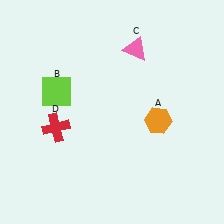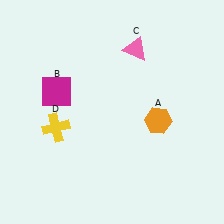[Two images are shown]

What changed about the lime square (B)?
In Image 1, B is lime. In Image 2, it changed to magenta.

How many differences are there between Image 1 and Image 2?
There are 2 differences between the two images.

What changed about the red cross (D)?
In Image 1, D is red. In Image 2, it changed to yellow.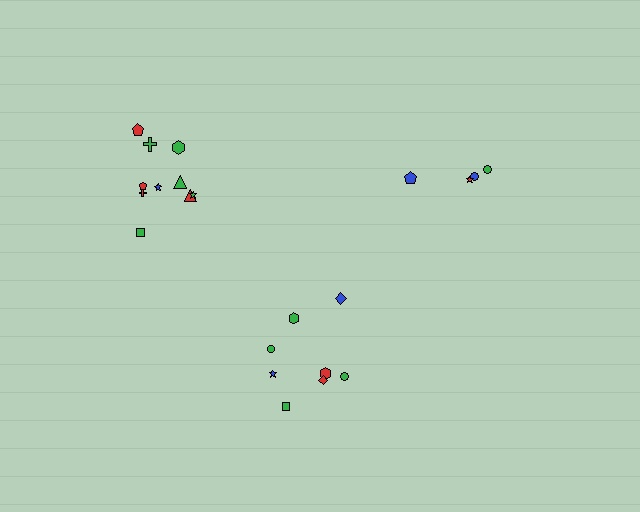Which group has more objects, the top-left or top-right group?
The top-left group.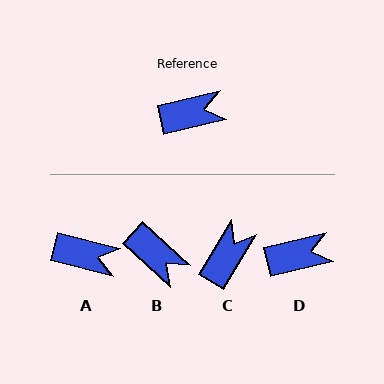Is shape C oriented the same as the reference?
No, it is off by about 45 degrees.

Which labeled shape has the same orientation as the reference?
D.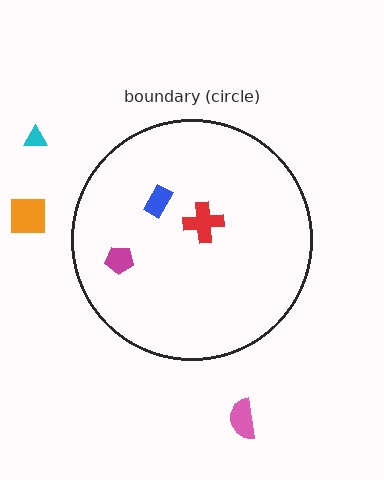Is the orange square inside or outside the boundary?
Outside.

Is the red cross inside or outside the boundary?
Inside.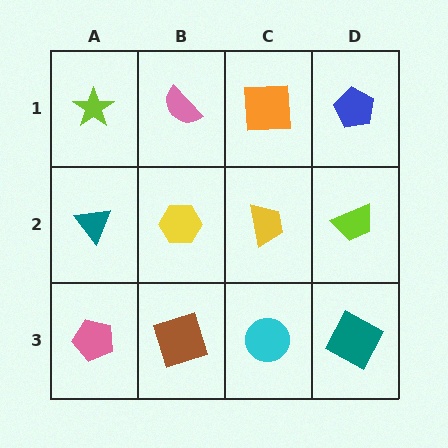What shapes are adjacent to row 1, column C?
A yellow trapezoid (row 2, column C), a pink semicircle (row 1, column B), a blue pentagon (row 1, column D).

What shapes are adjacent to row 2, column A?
A lime star (row 1, column A), a pink pentagon (row 3, column A), a yellow hexagon (row 2, column B).